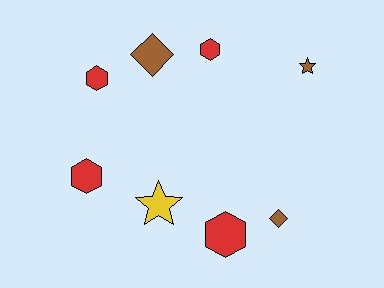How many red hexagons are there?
There are 4 red hexagons.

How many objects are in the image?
There are 8 objects.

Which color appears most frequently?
Red, with 4 objects.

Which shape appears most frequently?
Hexagon, with 4 objects.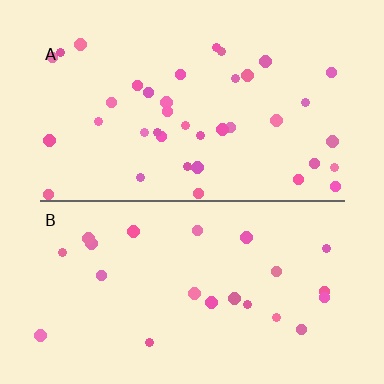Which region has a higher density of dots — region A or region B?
A (the top).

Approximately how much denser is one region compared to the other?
Approximately 1.7× — region A over region B.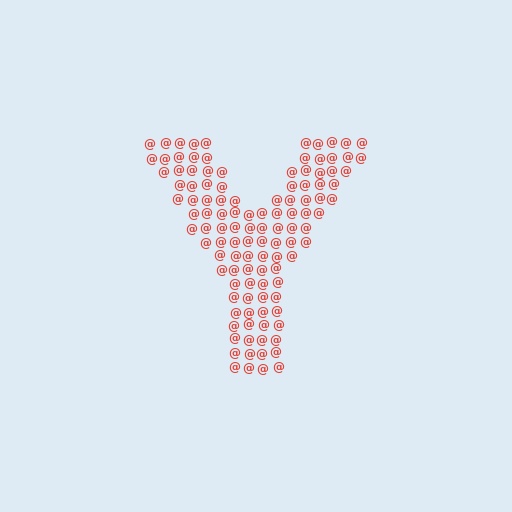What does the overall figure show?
The overall figure shows the letter Y.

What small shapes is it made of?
It is made of small at signs.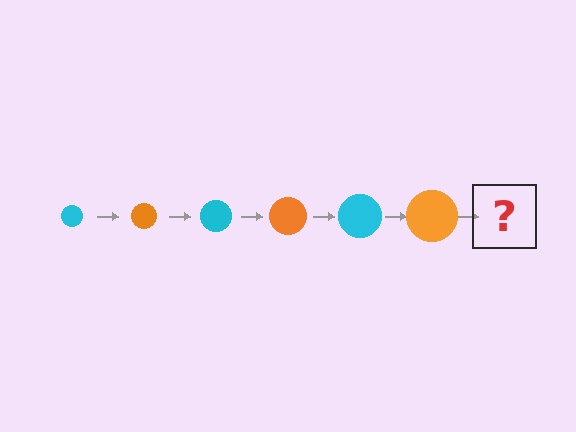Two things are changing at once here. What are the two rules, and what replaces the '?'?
The two rules are that the circle grows larger each step and the color cycles through cyan and orange. The '?' should be a cyan circle, larger than the previous one.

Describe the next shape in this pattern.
It should be a cyan circle, larger than the previous one.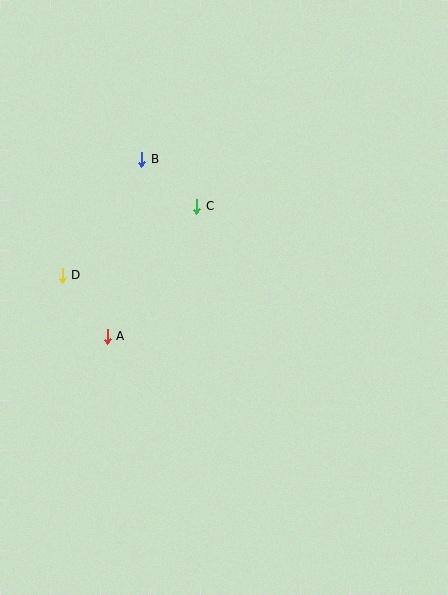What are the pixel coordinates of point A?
Point A is at (107, 336).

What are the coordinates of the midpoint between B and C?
The midpoint between B and C is at (169, 183).